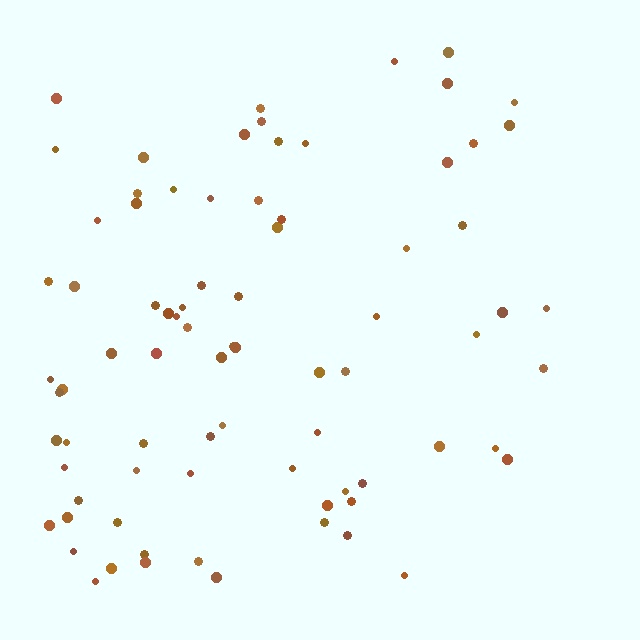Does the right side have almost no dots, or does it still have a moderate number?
Still a moderate number, just noticeably fewer than the left.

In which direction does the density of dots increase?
From right to left, with the left side densest.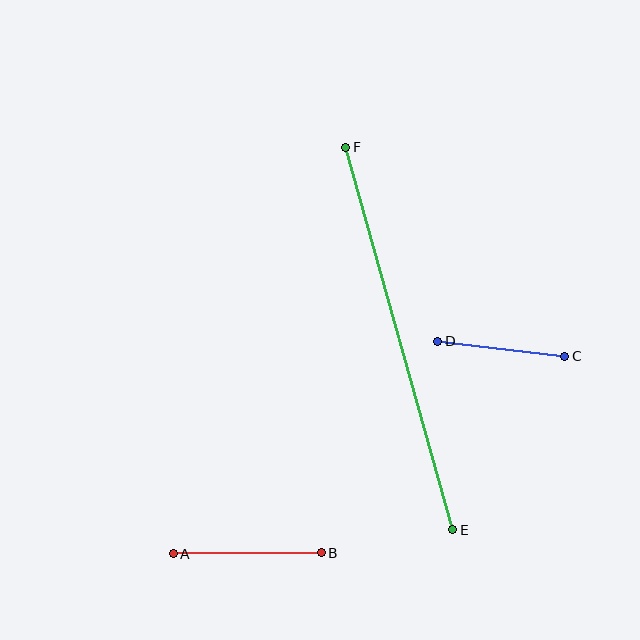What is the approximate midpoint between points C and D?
The midpoint is at approximately (501, 349) pixels.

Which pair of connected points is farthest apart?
Points E and F are farthest apart.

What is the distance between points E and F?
The distance is approximately 397 pixels.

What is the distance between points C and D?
The distance is approximately 128 pixels.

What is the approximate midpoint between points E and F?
The midpoint is at approximately (399, 339) pixels.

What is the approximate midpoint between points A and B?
The midpoint is at approximately (247, 553) pixels.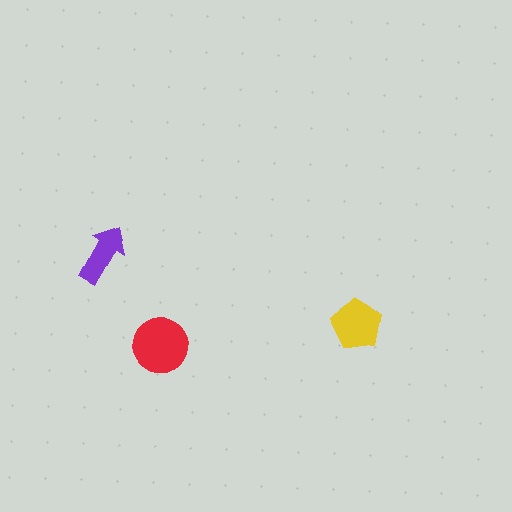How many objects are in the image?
There are 3 objects in the image.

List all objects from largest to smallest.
The red circle, the yellow pentagon, the purple arrow.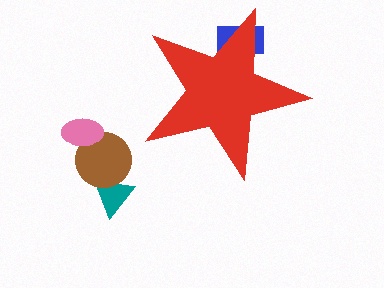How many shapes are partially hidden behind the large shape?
1 shape is partially hidden.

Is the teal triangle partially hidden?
No, the teal triangle is fully visible.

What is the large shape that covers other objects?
A red star.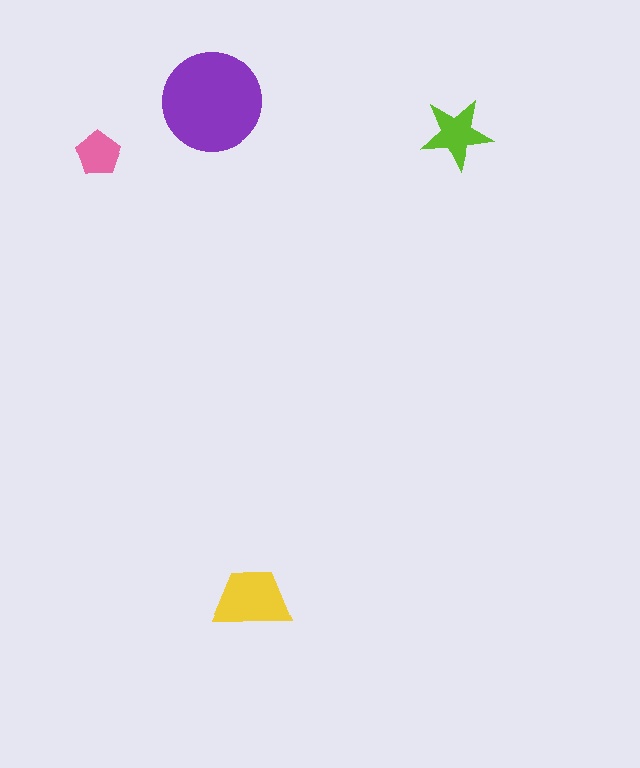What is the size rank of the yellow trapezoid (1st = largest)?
2nd.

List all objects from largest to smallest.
The purple circle, the yellow trapezoid, the lime star, the pink pentagon.